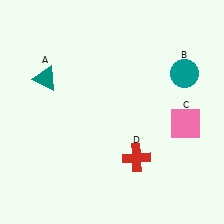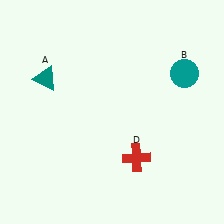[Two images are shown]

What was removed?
The pink square (C) was removed in Image 2.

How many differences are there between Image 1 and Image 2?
There is 1 difference between the two images.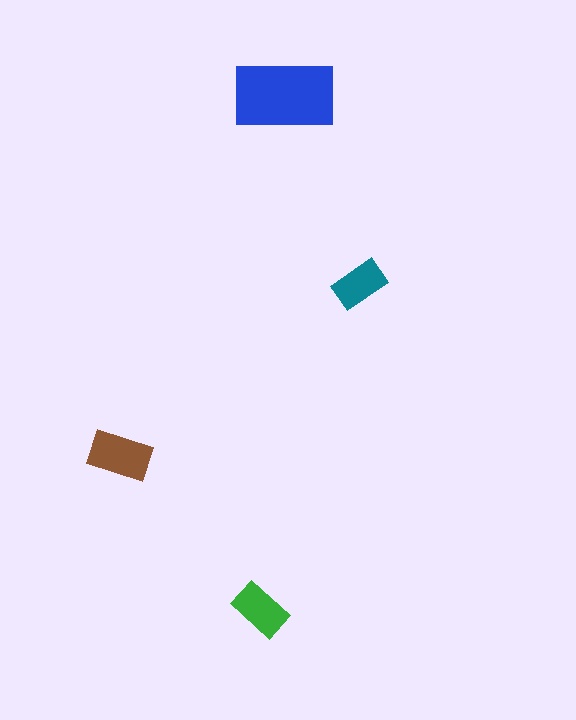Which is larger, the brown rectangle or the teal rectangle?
The brown one.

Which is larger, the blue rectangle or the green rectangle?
The blue one.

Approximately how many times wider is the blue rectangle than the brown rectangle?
About 1.5 times wider.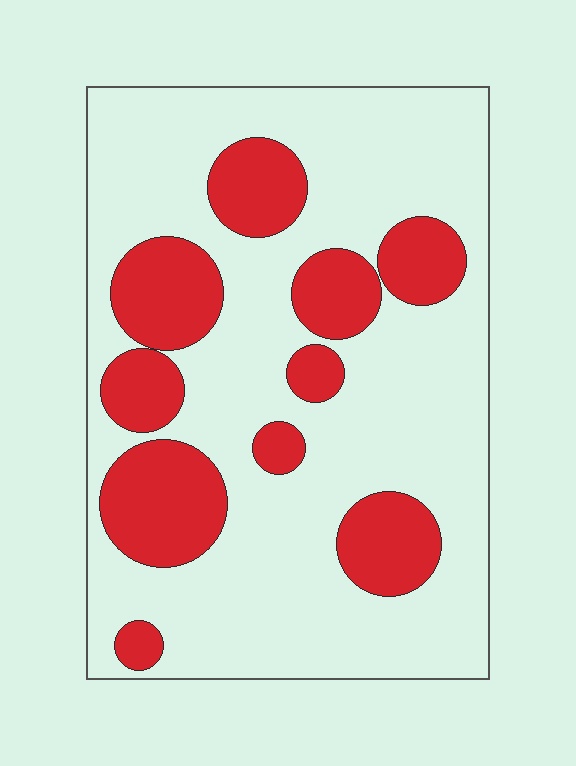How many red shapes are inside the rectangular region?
10.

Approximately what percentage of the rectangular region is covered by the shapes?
Approximately 25%.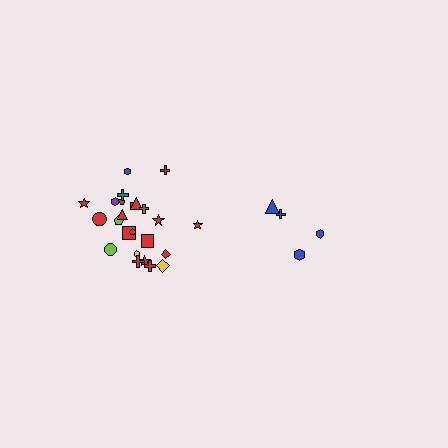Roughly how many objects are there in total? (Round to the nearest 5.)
Roughly 30 objects in total.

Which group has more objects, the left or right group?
The left group.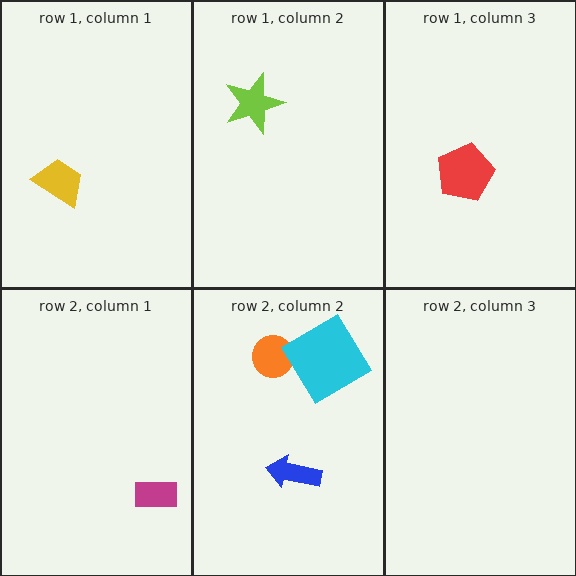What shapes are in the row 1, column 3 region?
The red pentagon.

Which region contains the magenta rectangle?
The row 2, column 1 region.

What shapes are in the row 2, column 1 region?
The magenta rectangle.